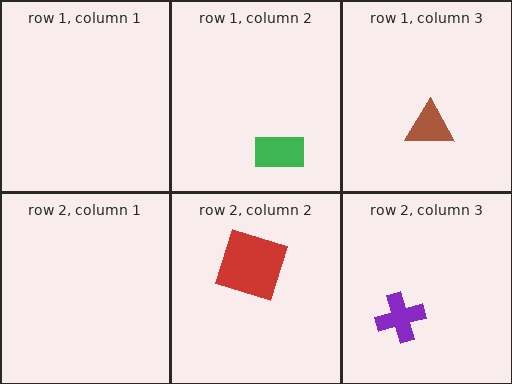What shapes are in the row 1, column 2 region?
The green rectangle.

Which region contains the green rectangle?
The row 1, column 2 region.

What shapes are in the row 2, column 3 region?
The purple cross.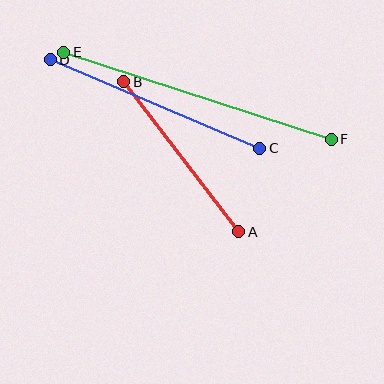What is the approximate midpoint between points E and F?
The midpoint is at approximately (197, 96) pixels.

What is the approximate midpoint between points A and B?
The midpoint is at approximately (181, 157) pixels.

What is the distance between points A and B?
The distance is approximately 189 pixels.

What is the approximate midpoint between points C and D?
The midpoint is at approximately (155, 104) pixels.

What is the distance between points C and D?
The distance is approximately 227 pixels.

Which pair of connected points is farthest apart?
Points E and F are farthest apart.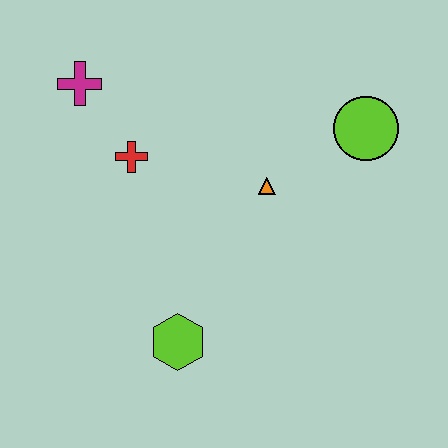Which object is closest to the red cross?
The magenta cross is closest to the red cross.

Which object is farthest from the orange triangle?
The magenta cross is farthest from the orange triangle.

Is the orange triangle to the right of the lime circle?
No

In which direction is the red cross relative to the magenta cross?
The red cross is below the magenta cross.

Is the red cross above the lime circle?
No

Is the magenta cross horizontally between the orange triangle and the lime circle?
No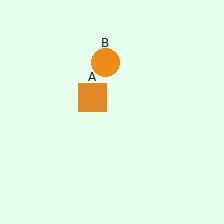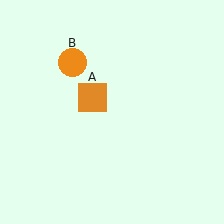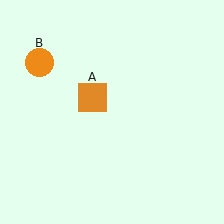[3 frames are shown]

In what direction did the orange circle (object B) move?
The orange circle (object B) moved left.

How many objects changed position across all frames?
1 object changed position: orange circle (object B).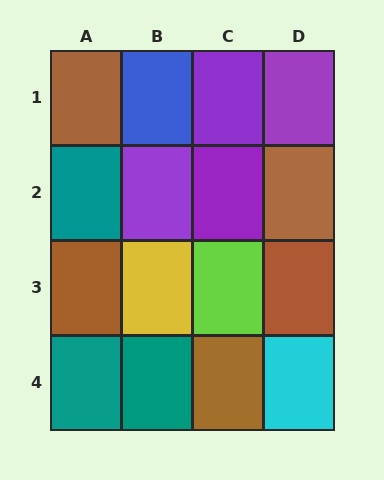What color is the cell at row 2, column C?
Purple.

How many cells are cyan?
1 cell is cyan.